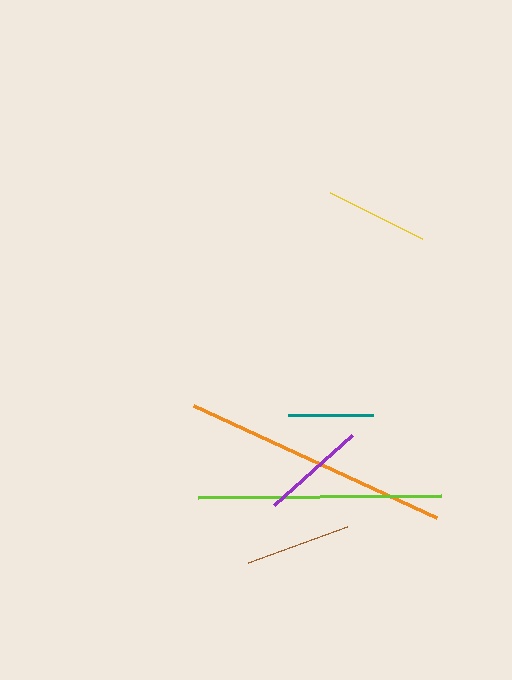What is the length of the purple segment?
The purple segment is approximately 105 pixels long.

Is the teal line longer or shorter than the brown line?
The brown line is longer than the teal line.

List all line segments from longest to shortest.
From longest to shortest: orange, lime, brown, purple, yellow, teal.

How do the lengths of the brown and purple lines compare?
The brown and purple lines are approximately the same length.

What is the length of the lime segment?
The lime segment is approximately 243 pixels long.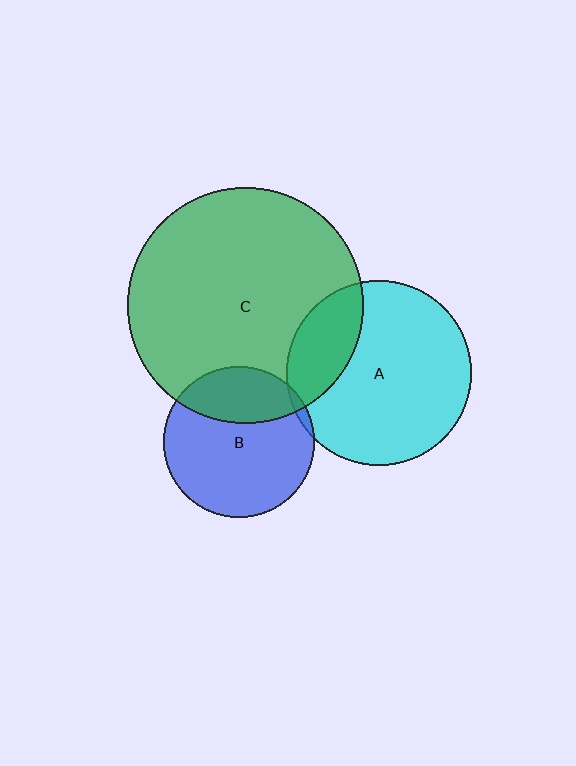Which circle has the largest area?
Circle C (green).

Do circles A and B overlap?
Yes.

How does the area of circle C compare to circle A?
Approximately 1.6 times.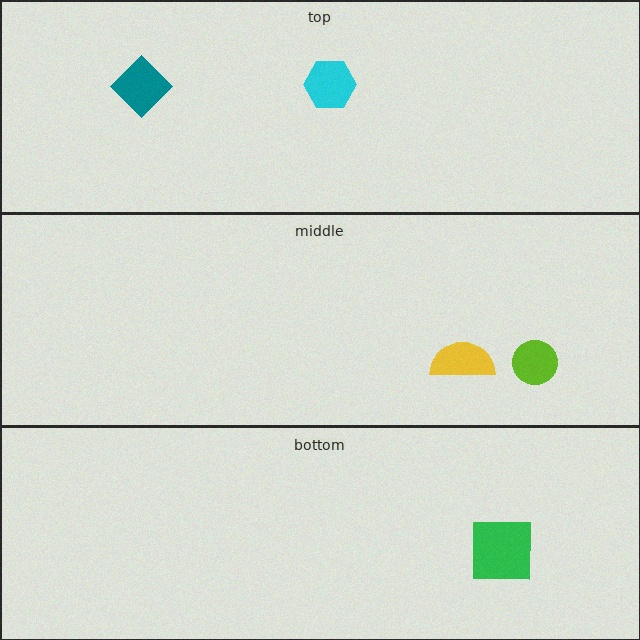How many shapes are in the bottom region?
1.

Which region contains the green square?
The bottom region.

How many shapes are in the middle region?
2.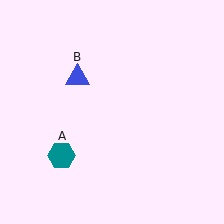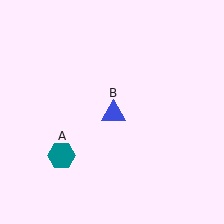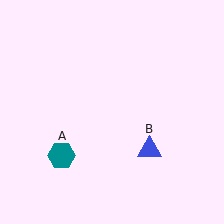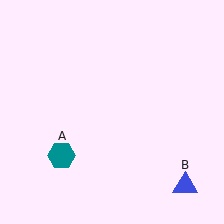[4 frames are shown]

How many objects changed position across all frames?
1 object changed position: blue triangle (object B).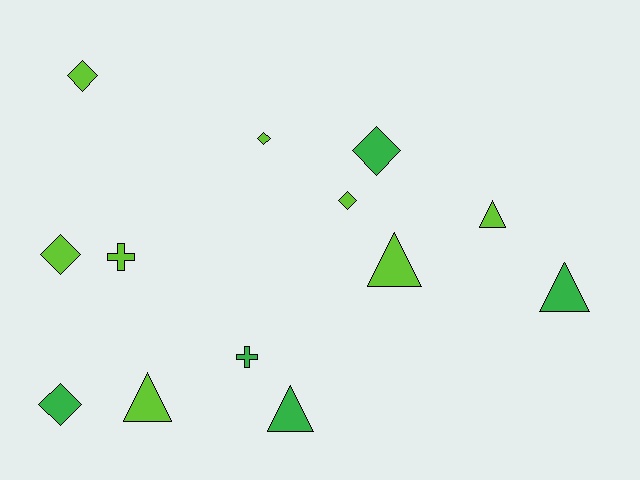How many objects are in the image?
There are 13 objects.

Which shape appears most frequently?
Diamond, with 6 objects.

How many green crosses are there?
There is 1 green cross.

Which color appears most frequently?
Lime, with 8 objects.